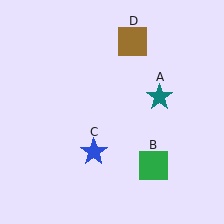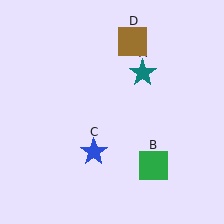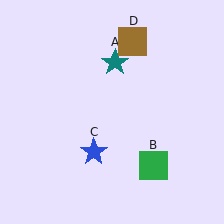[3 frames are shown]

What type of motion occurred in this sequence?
The teal star (object A) rotated counterclockwise around the center of the scene.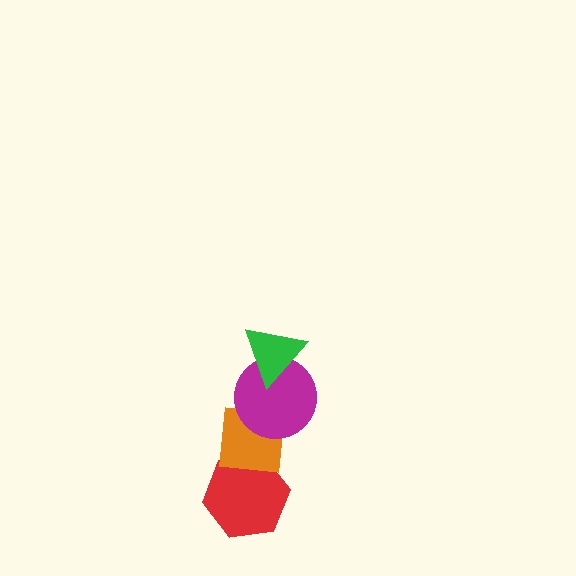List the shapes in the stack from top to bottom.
From top to bottom: the green triangle, the magenta circle, the orange square, the red hexagon.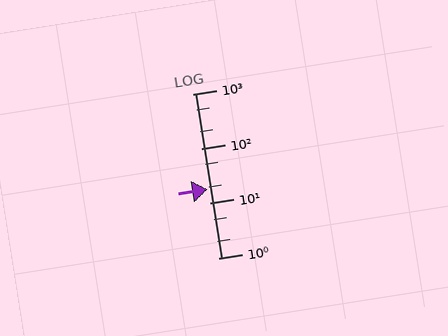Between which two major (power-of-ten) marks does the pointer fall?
The pointer is between 10 and 100.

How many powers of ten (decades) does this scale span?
The scale spans 3 decades, from 1 to 1000.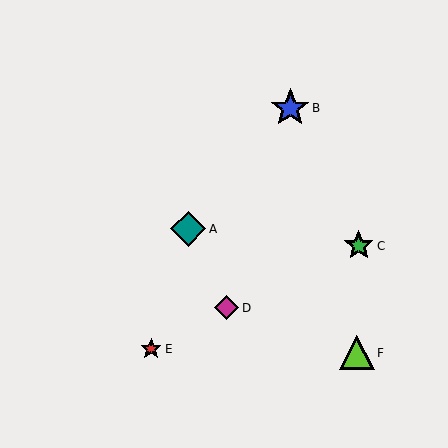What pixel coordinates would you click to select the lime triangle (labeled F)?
Click at (357, 353) to select the lime triangle F.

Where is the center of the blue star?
The center of the blue star is at (290, 108).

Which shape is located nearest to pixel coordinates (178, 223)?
The teal diamond (labeled A) at (188, 229) is nearest to that location.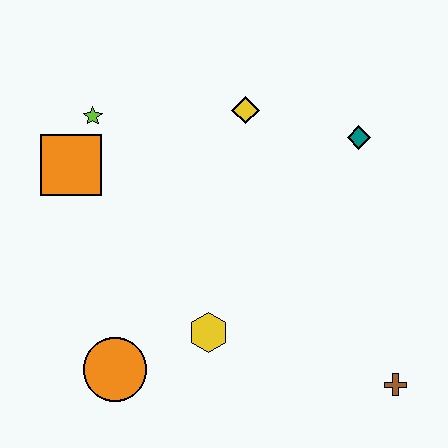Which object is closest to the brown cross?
The yellow hexagon is closest to the brown cross.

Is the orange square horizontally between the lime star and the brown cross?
No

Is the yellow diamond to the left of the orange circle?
No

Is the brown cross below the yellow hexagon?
Yes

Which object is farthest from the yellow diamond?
The brown cross is farthest from the yellow diamond.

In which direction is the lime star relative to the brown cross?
The lime star is to the left of the brown cross.